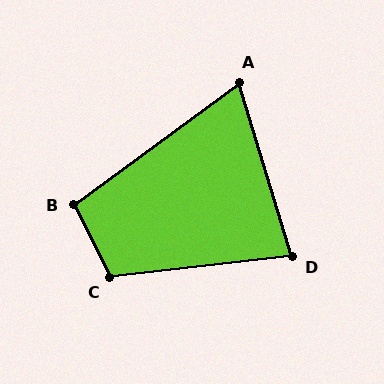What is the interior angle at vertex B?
Approximately 100 degrees (obtuse).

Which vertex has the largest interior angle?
C, at approximately 109 degrees.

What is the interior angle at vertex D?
Approximately 80 degrees (acute).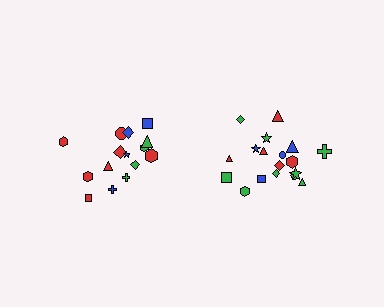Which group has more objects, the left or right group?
The right group.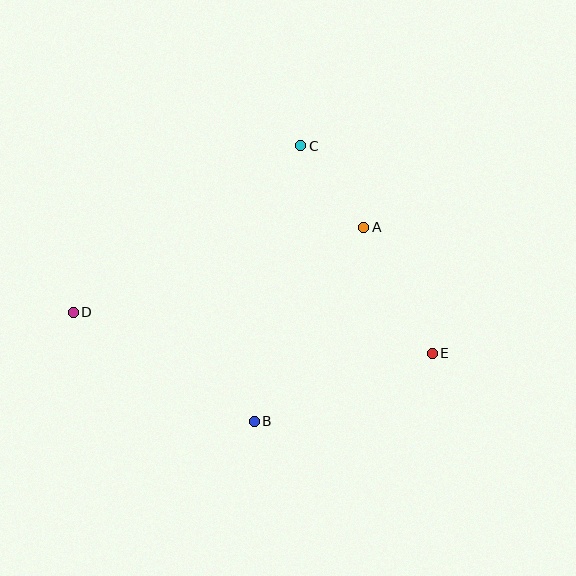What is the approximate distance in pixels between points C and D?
The distance between C and D is approximately 282 pixels.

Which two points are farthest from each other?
Points D and E are farthest from each other.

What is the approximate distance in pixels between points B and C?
The distance between B and C is approximately 279 pixels.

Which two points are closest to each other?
Points A and C are closest to each other.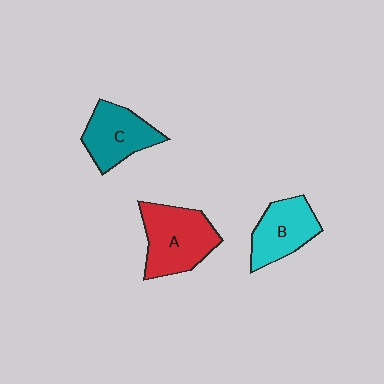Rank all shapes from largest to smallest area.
From largest to smallest: A (red), C (teal), B (cyan).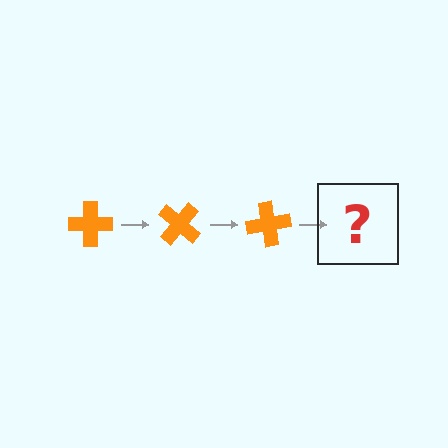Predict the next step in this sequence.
The next step is an orange cross rotated 120 degrees.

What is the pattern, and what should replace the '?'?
The pattern is that the cross rotates 40 degrees each step. The '?' should be an orange cross rotated 120 degrees.